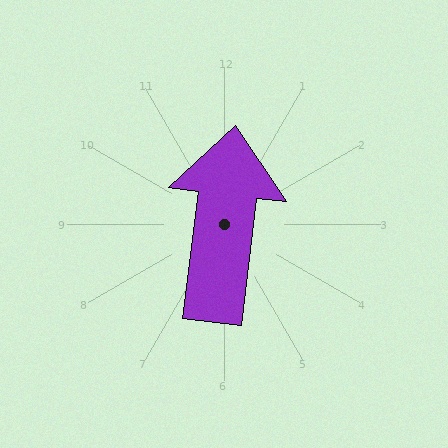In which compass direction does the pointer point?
North.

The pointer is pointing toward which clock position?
Roughly 12 o'clock.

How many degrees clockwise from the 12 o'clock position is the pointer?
Approximately 7 degrees.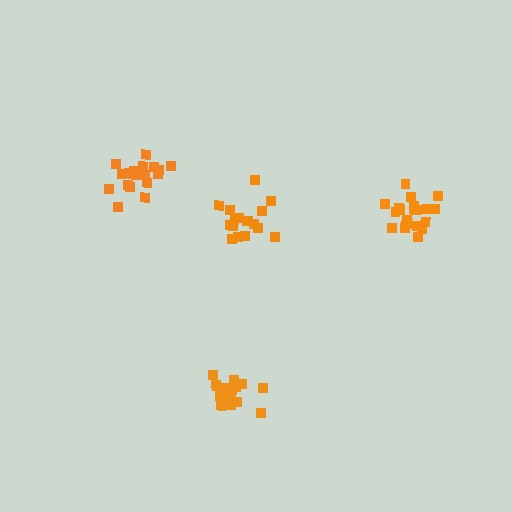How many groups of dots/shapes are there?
There are 4 groups.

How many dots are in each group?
Group 1: 19 dots, Group 2: 17 dots, Group 3: 21 dots, Group 4: 16 dots (73 total).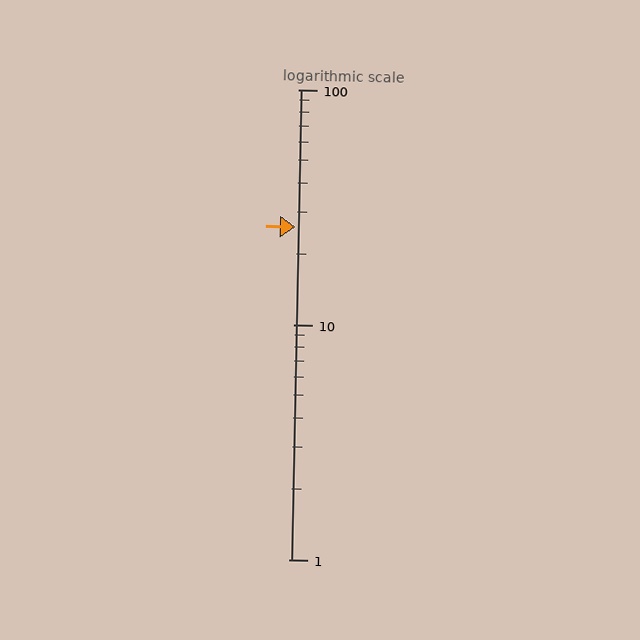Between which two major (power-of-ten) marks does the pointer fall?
The pointer is between 10 and 100.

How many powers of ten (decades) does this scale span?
The scale spans 2 decades, from 1 to 100.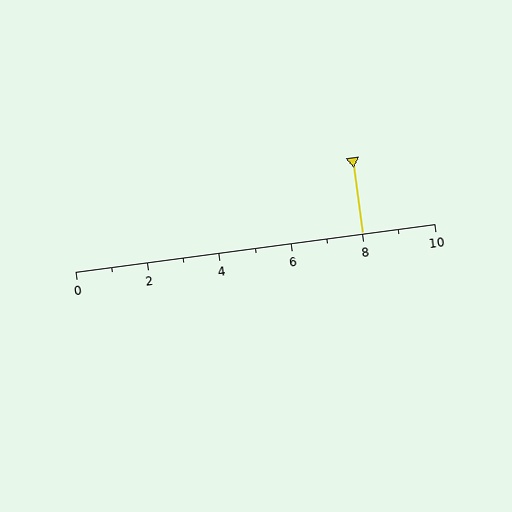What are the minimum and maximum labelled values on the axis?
The axis runs from 0 to 10.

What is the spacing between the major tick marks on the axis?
The major ticks are spaced 2 apart.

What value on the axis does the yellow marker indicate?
The marker indicates approximately 8.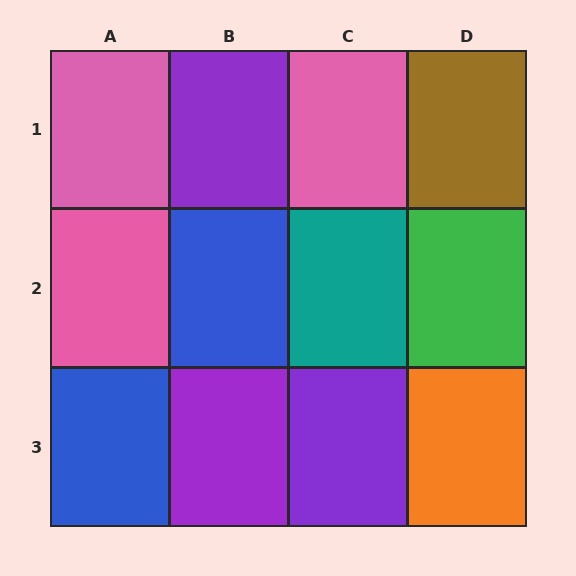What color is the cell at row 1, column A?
Pink.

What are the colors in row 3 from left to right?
Blue, purple, purple, orange.